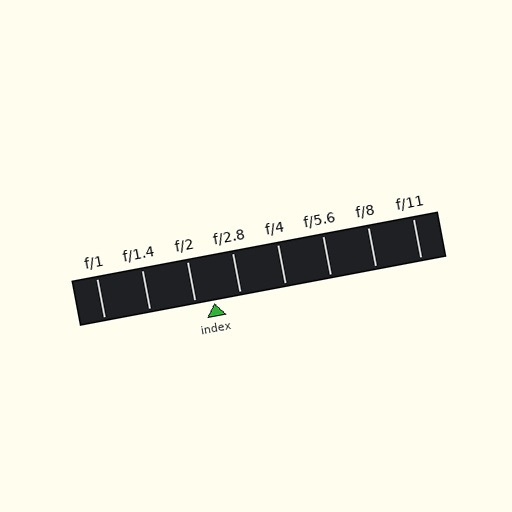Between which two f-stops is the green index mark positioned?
The index mark is between f/2 and f/2.8.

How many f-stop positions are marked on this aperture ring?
There are 8 f-stop positions marked.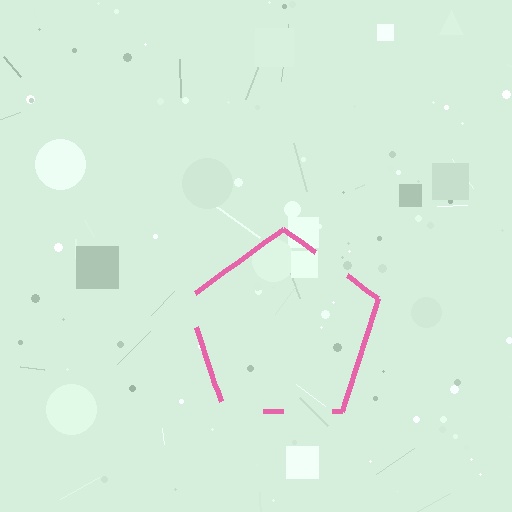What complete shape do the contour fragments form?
The contour fragments form a pentagon.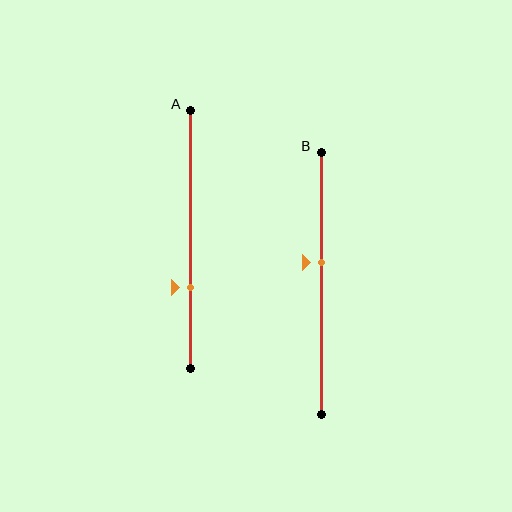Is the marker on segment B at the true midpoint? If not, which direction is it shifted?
No, the marker on segment B is shifted upward by about 8% of the segment length.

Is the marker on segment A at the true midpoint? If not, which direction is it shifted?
No, the marker on segment A is shifted downward by about 19% of the segment length.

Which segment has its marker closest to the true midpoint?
Segment B has its marker closest to the true midpoint.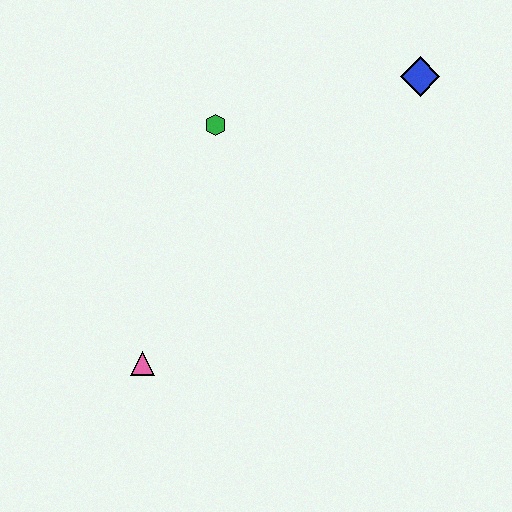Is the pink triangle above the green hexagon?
No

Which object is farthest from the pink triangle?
The blue diamond is farthest from the pink triangle.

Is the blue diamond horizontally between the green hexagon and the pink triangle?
No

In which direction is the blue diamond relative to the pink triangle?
The blue diamond is above the pink triangle.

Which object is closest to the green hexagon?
The blue diamond is closest to the green hexagon.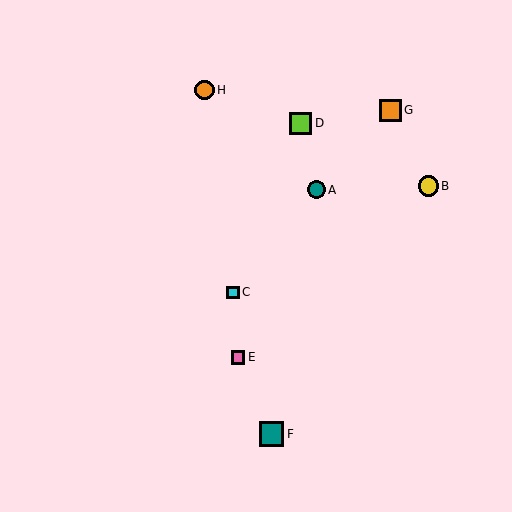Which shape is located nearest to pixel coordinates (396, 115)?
The orange square (labeled G) at (390, 110) is nearest to that location.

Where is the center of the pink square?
The center of the pink square is at (238, 357).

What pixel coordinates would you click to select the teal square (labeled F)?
Click at (272, 434) to select the teal square F.